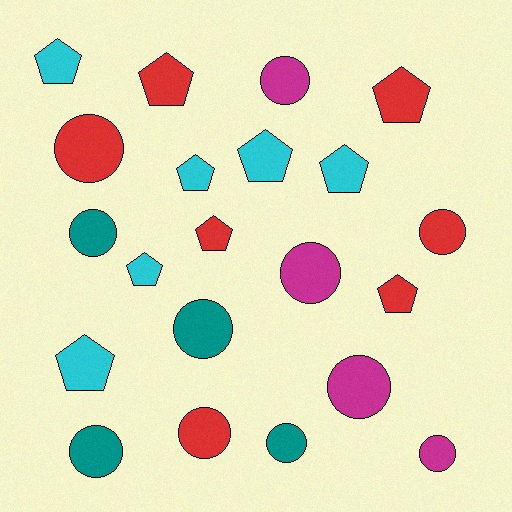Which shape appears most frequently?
Circle, with 11 objects.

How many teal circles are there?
There are 4 teal circles.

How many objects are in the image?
There are 21 objects.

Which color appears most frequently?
Red, with 7 objects.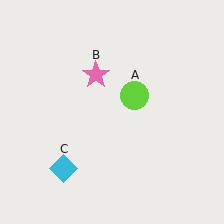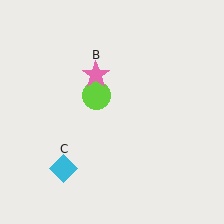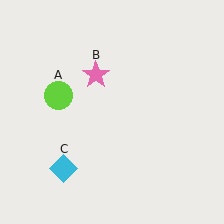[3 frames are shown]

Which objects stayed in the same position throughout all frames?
Pink star (object B) and cyan diamond (object C) remained stationary.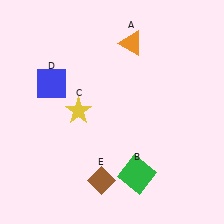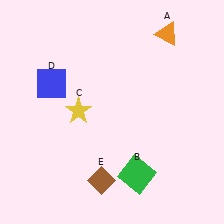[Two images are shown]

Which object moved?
The orange triangle (A) moved right.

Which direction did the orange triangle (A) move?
The orange triangle (A) moved right.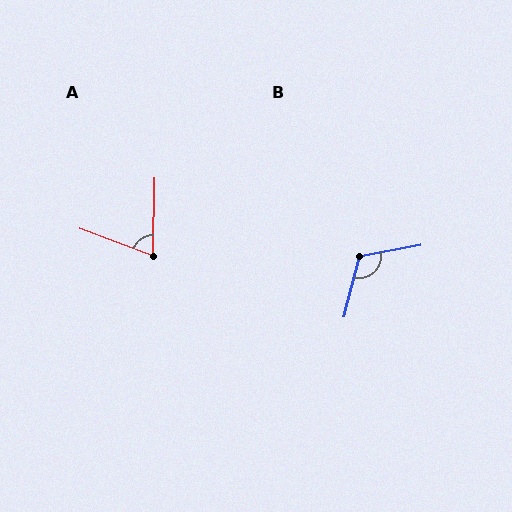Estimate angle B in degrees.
Approximately 115 degrees.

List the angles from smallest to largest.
A (71°), B (115°).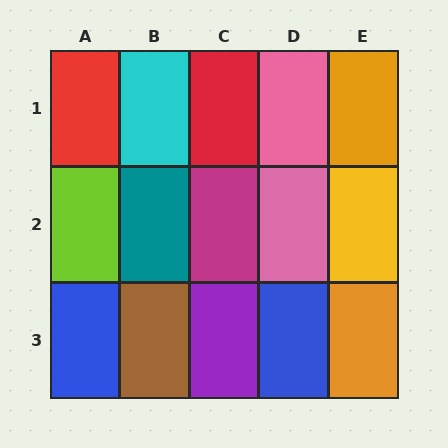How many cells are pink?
2 cells are pink.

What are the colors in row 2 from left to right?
Lime, teal, magenta, pink, yellow.